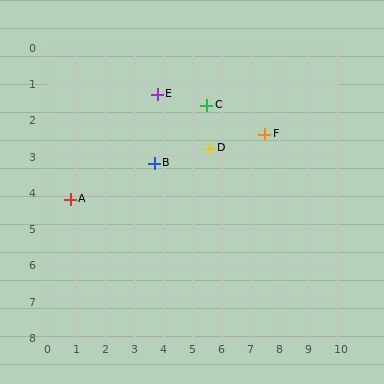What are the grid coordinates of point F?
Point F is at approximately (7.5, 2.4).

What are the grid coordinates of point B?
Point B is at approximately (3.7, 3.2).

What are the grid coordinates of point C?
Point C is at approximately (5.5, 1.6).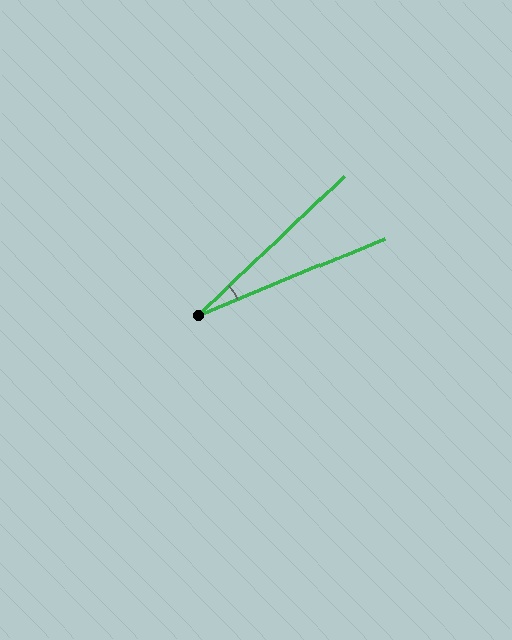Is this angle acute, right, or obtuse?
It is acute.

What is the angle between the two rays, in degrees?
Approximately 21 degrees.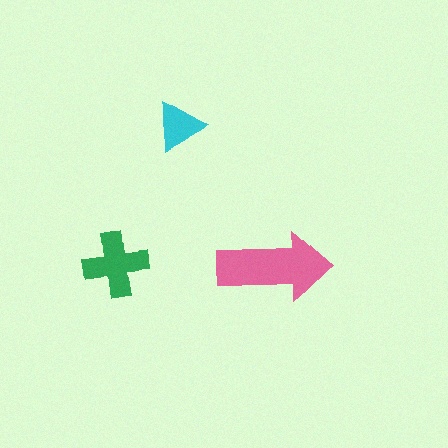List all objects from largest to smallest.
The pink arrow, the green cross, the cyan triangle.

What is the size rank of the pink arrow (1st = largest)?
1st.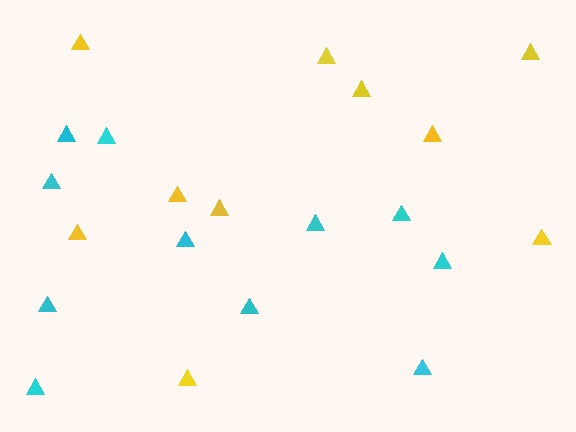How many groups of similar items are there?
There are 2 groups: one group of yellow triangles (10) and one group of cyan triangles (11).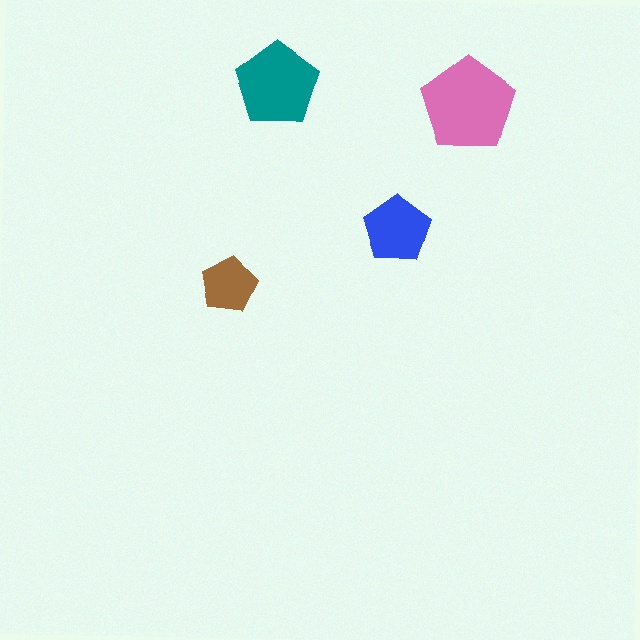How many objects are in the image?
There are 4 objects in the image.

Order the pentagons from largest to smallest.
the pink one, the teal one, the blue one, the brown one.